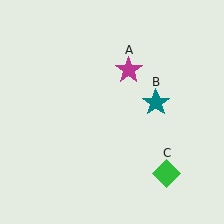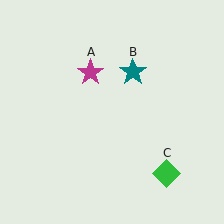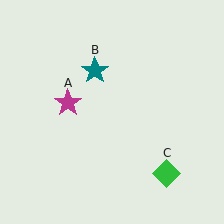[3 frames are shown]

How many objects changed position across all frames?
2 objects changed position: magenta star (object A), teal star (object B).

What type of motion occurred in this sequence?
The magenta star (object A), teal star (object B) rotated counterclockwise around the center of the scene.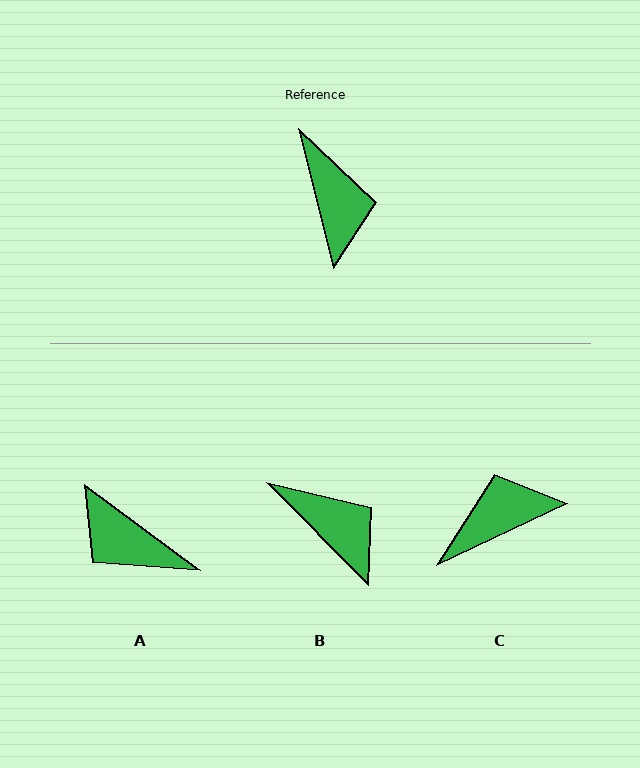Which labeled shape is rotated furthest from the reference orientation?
A, about 140 degrees away.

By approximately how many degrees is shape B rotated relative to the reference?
Approximately 31 degrees counter-clockwise.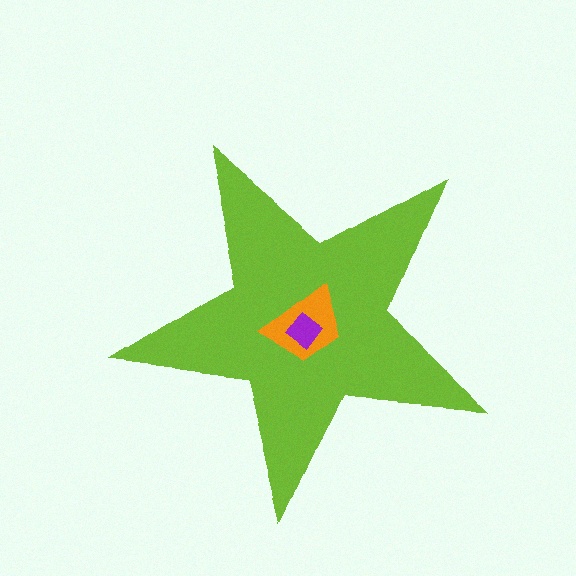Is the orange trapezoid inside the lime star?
Yes.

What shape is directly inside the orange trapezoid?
The purple diamond.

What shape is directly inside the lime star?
The orange trapezoid.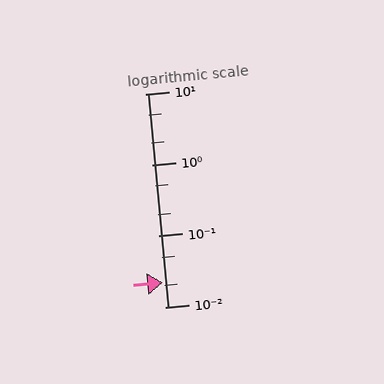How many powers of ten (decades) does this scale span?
The scale spans 3 decades, from 0.01 to 10.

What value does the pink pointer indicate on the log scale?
The pointer indicates approximately 0.022.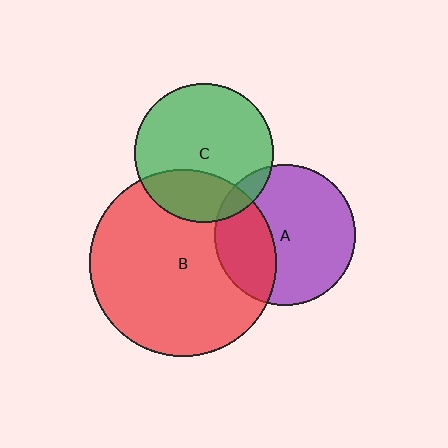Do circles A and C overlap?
Yes.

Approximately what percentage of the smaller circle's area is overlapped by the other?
Approximately 10%.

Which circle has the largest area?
Circle B (red).